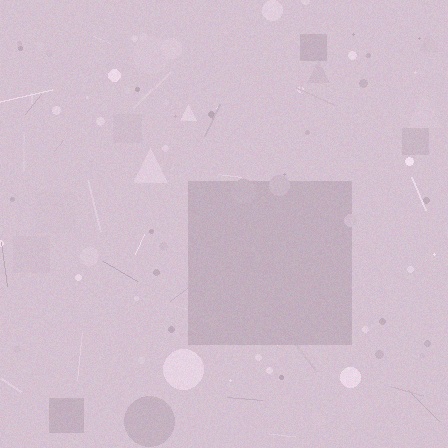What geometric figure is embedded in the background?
A square is embedded in the background.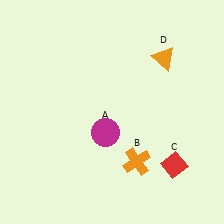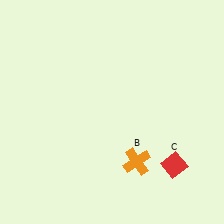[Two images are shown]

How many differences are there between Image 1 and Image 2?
There are 2 differences between the two images.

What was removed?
The orange triangle (D), the magenta circle (A) were removed in Image 2.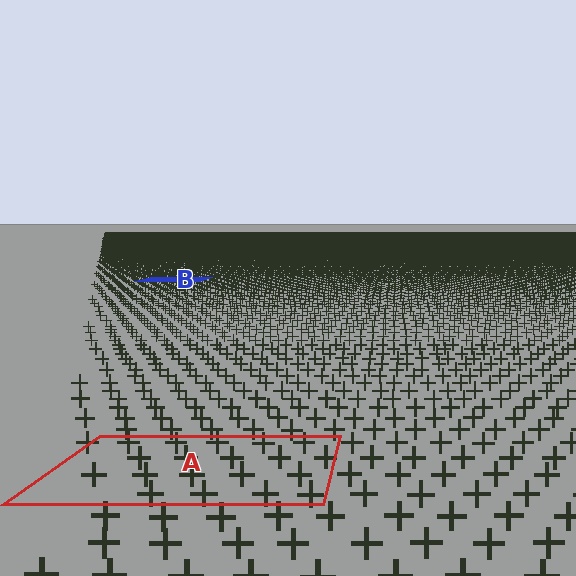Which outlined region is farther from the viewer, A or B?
Region B is farther from the viewer — the texture elements inside it appear smaller and more densely packed.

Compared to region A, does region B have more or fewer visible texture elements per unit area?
Region B has more texture elements per unit area — they are packed more densely because it is farther away.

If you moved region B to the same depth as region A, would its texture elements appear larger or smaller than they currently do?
They would appear larger. At a closer depth, the same texture elements are projected at a bigger on-screen size.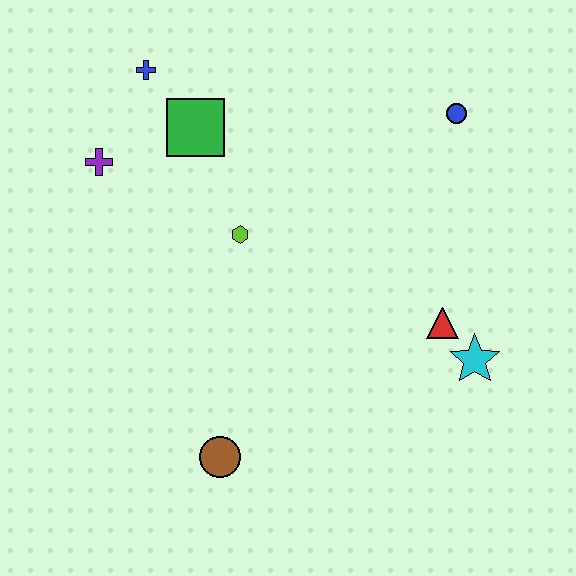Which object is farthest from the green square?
The cyan star is farthest from the green square.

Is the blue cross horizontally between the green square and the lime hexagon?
No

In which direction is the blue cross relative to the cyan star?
The blue cross is to the left of the cyan star.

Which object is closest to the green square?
The blue cross is closest to the green square.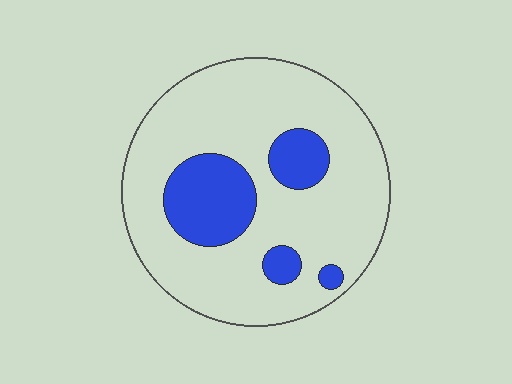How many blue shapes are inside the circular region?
4.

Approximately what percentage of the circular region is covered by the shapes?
Approximately 20%.